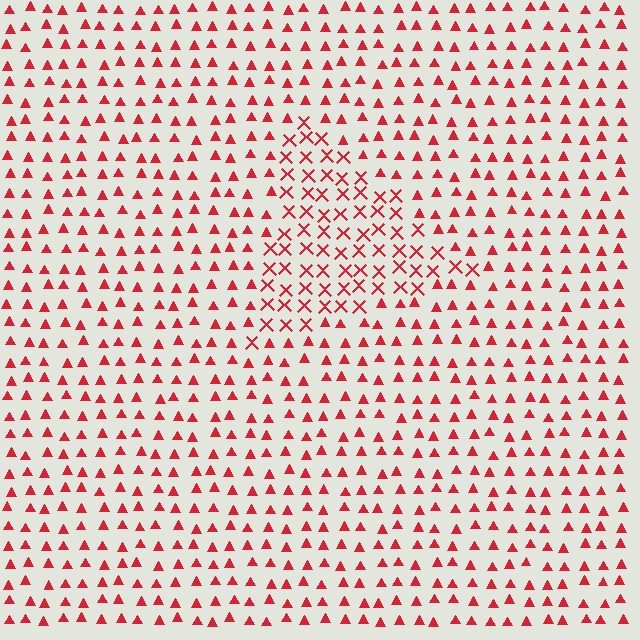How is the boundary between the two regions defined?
The boundary is defined by a change in element shape: X marks inside vs. triangles outside. All elements share the same color and spacing.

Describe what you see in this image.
The image is filled with small red elements arranged in a uniform grid. A triangle-shaped region contains X marks, while the surrounding area contains triangles. The boundary is defined purely by the change in element shape.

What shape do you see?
I see a triangle.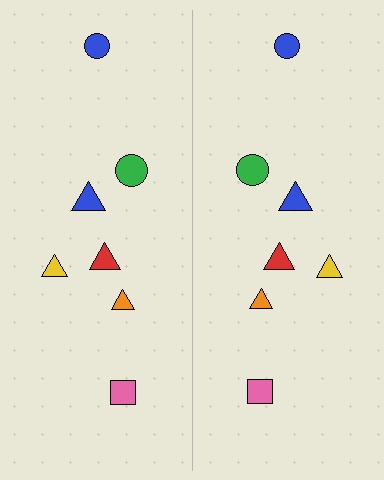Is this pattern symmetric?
Yes, this pattern has bilateral (reflection) symmetry.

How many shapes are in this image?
There are 14 shapes in this image.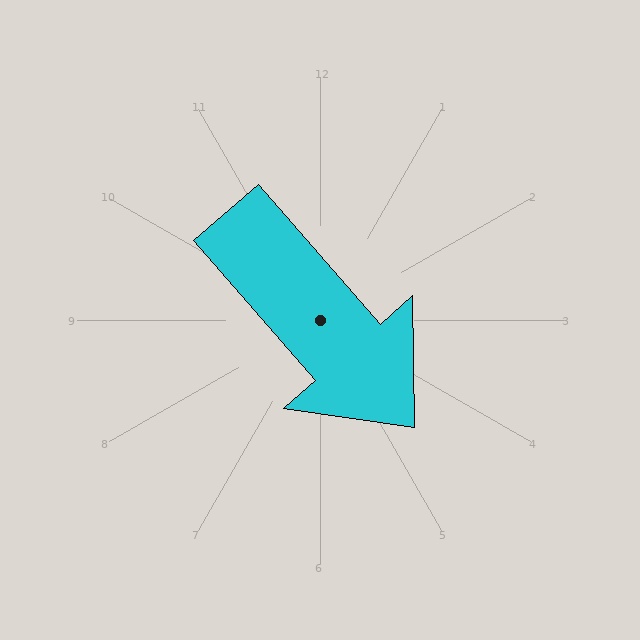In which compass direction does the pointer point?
Southeast.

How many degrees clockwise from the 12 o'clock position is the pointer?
Approximately 139 degrees.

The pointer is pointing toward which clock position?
Roughly 5 o'clock.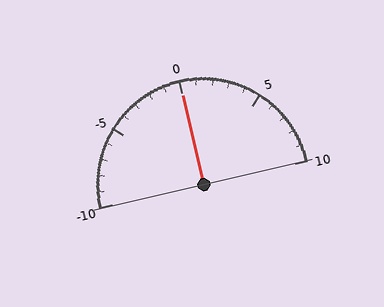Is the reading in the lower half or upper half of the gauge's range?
The reading is in the upper half of the range (-10 to 10).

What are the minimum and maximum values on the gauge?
The gauge ranges from -10 to 10.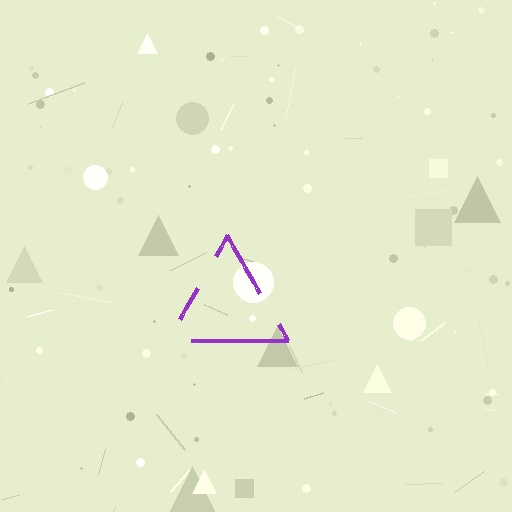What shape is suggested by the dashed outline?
The dashed outline suggests a triangle.